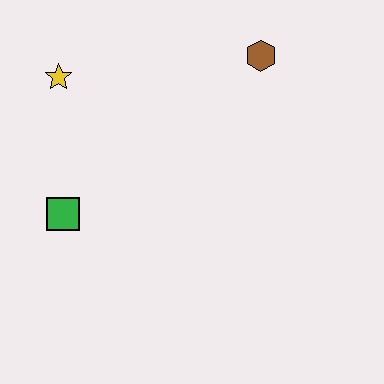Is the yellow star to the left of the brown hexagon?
Yes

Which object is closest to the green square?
The yellow star is closest to the green square.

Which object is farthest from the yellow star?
The brown hexagon is farthest from the yellow star.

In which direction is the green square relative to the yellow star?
The green square is below the yellow star.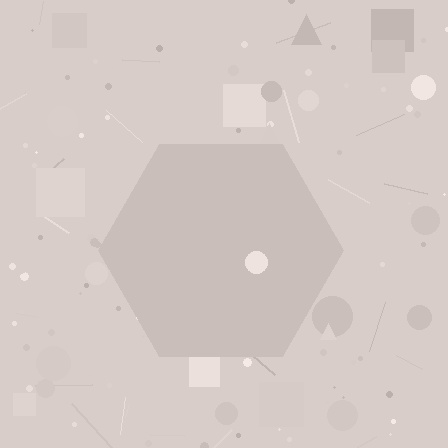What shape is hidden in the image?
A hexagon is hidden in the image.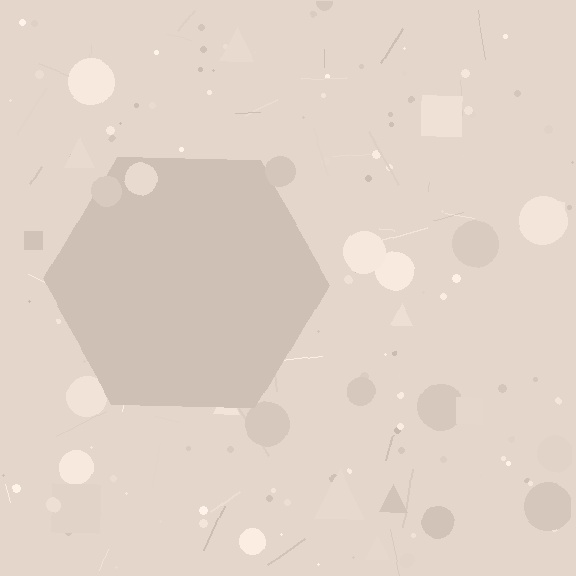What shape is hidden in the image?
A hexagon is hidden in the image.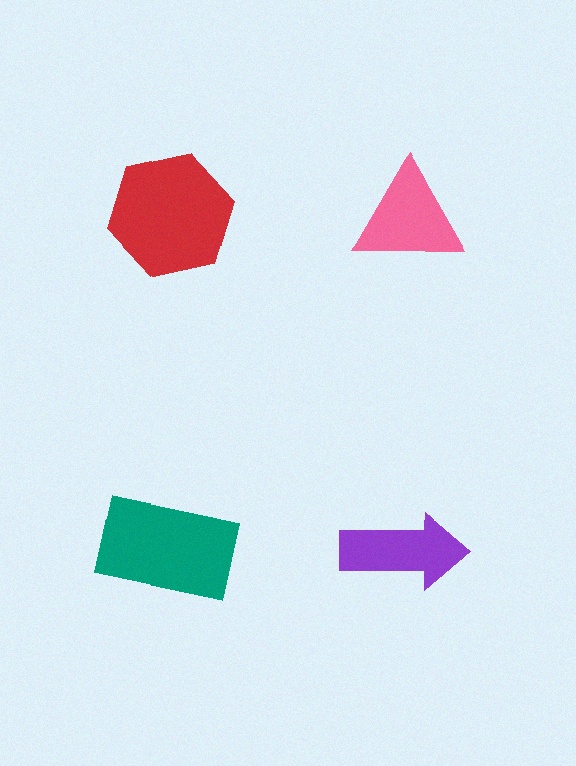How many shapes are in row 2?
2 shapes.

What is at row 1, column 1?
A red hexagon.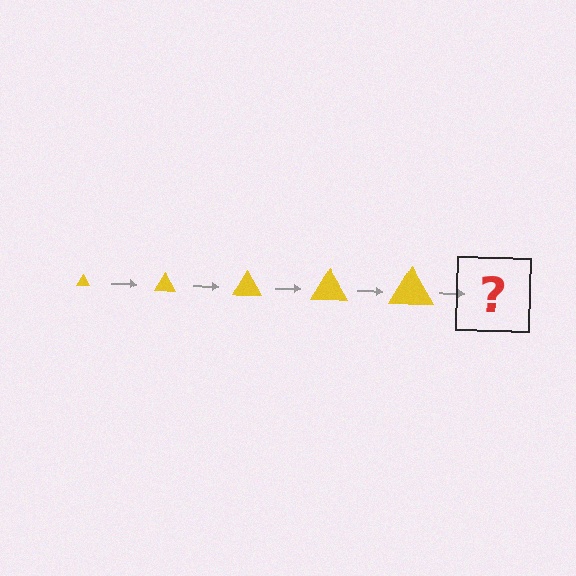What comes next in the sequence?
The next element should be a yellow triangle, larger than the previous one.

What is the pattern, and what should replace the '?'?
The pattern is that the triangle gets progressively larger each step. The '?' should be a yellow triangle, larger than the previous one.